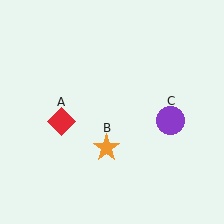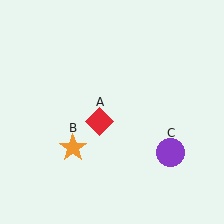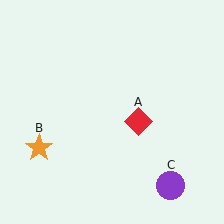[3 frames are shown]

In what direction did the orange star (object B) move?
The orange star (object B) moved left.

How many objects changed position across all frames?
3 objects changed position: red diamond (object A), orange star (object B), purple circle (object C).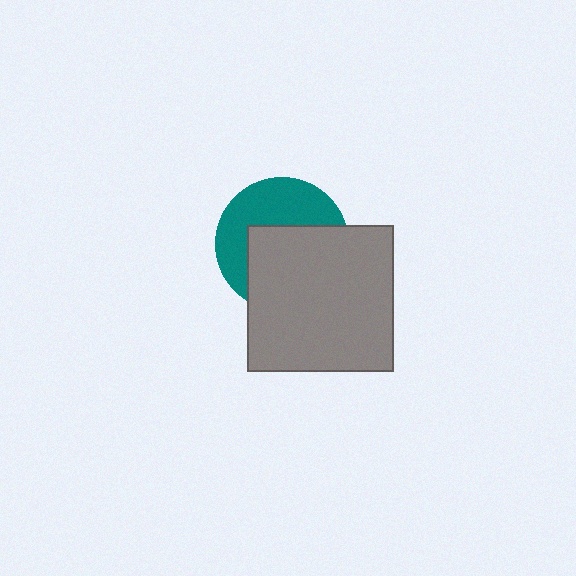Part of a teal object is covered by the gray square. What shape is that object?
It is a circle.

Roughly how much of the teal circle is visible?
About half of it is visible (roughly 46%).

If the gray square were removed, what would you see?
You would see the complete teal circle.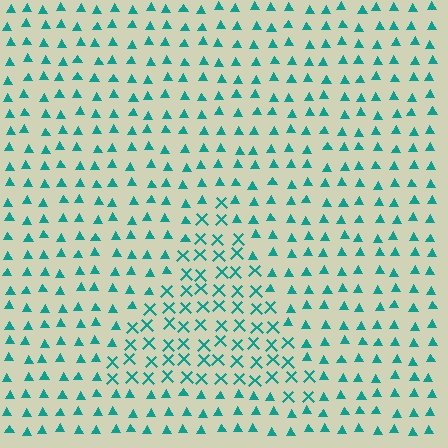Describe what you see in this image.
The image is filled with small teal elements arranged in a uniform grid. A triangle-shaped region contains X marks, while the surrounding area contains triangles. The boundary is defined purely by the change in element shape.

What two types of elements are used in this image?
The image uses X marks inside the triangle region and triangles outside it.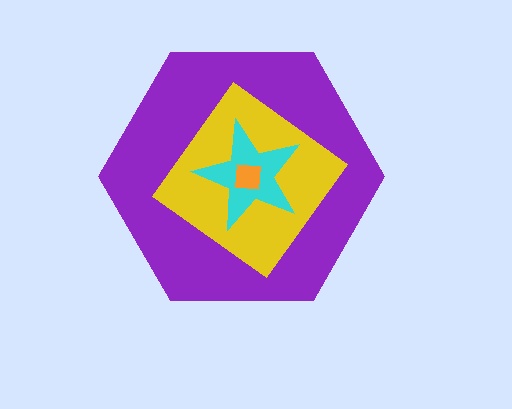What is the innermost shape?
The orange square.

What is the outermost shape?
The purple hexagon.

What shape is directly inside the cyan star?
The orange square.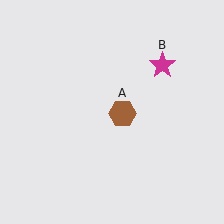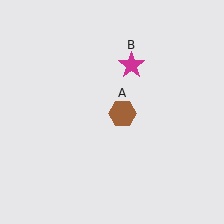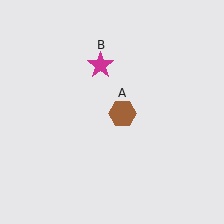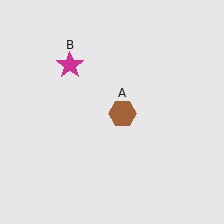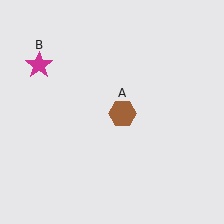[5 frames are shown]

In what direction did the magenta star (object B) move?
The magenta star (object B) moved left.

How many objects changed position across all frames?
1 object changed position: magenta star (object B).